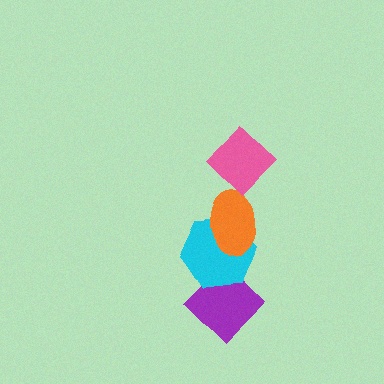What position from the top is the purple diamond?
The purple diamond is 4th from the top.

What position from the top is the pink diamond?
The pink diamond is 1st from the top.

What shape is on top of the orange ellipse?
The pink diamond is on top of the orange ellipse.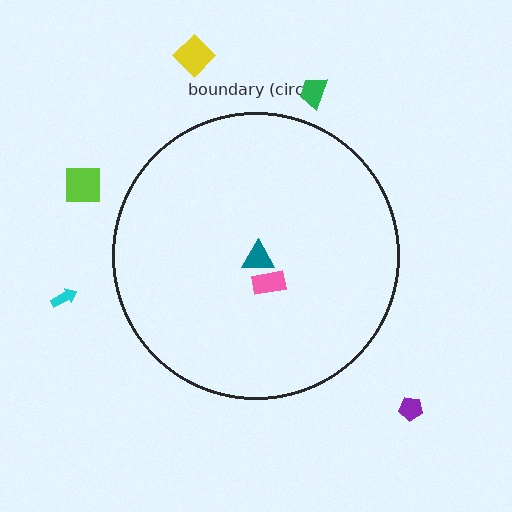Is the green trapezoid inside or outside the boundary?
Outside.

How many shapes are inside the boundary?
2 inside, 5 outside.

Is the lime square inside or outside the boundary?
Outside.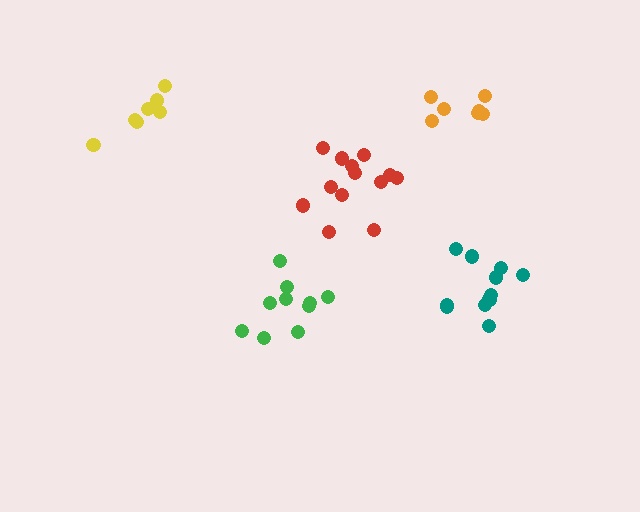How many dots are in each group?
Group 1: 10 dots, Group 2: 12 dots, Group 3: 13 dots, Group 4: 7 dots, Group 5: 7 dots (49 total).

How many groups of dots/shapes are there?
There are 5 groups.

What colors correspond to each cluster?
The clusters are colored: green, teal, red, orange, yellow.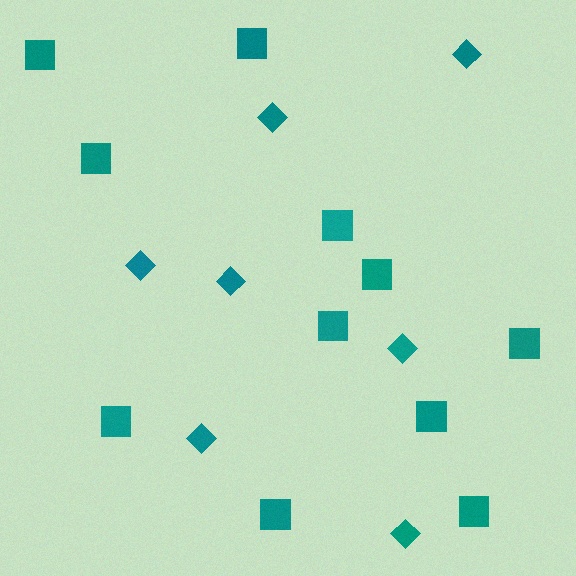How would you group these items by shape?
There are 2 groups: one group of squares (11) and one group of diamonds (7).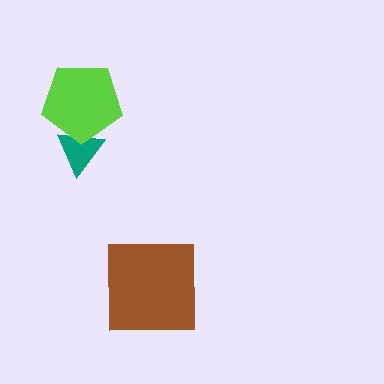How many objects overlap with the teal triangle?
1 object overlaps with the teal triangle.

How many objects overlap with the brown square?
0 objects overlap with the brown square.